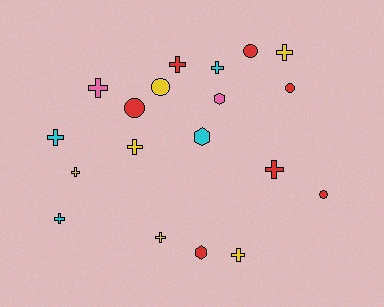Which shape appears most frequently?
Cross, with 11 objects.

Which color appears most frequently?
Red, with 7 objects.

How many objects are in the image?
There are 19 objects.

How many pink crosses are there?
There is 1 pink cross.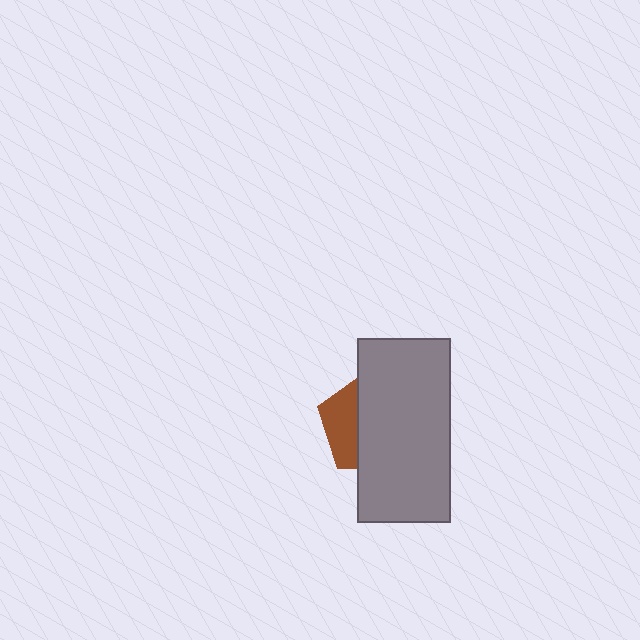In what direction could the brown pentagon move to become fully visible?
The brown pentagon could move left. That would shift it out from behind the gray rectangle entirely.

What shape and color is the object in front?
The object in front is a gray rectangle.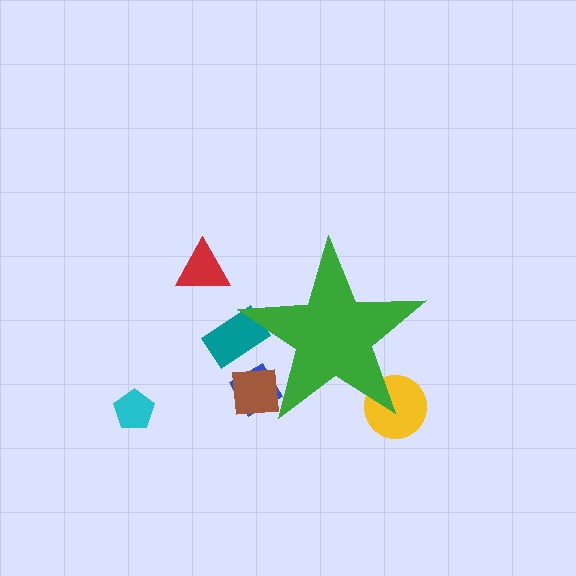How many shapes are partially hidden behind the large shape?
4 shapes are partially hidden.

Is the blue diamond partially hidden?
Yes, the blue diamond is partially hidden behind the green star.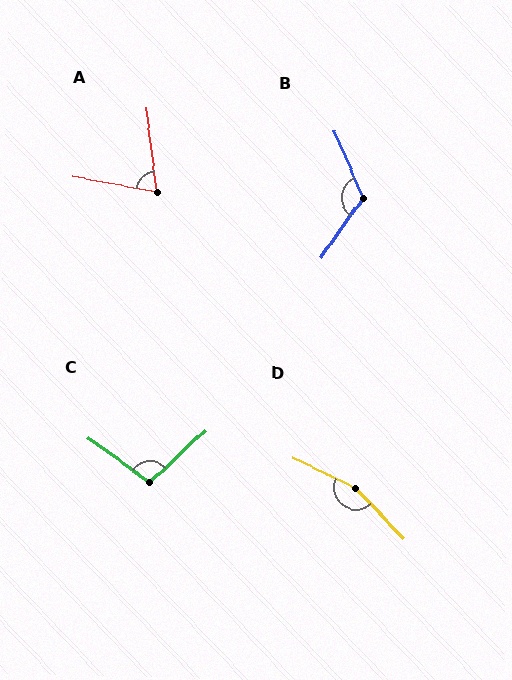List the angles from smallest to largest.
A (73°), C (100°), B (121°), D (160°).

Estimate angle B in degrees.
Approximately 121 degrees.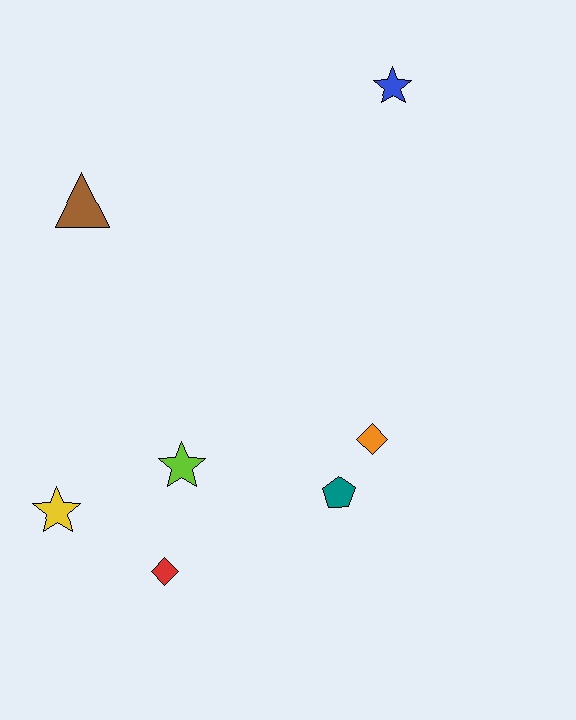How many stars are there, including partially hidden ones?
There are 3 stars.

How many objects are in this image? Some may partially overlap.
There are 7 objects.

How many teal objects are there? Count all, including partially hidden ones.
There is 1 teal object.